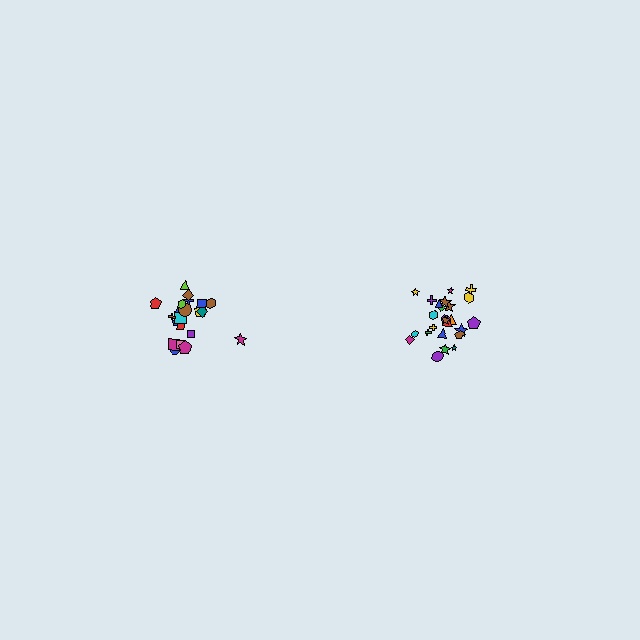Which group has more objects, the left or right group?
The right group.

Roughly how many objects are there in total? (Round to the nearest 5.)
Roughly 45 objects in total.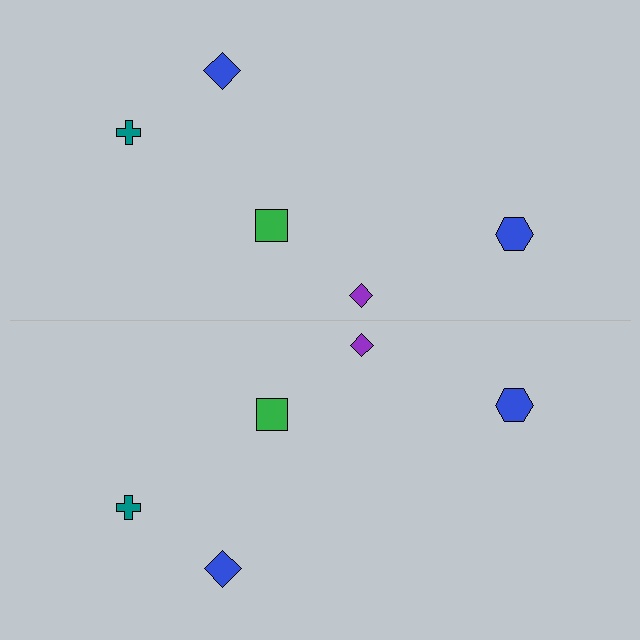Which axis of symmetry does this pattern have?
The pattern has a horizontal axis of symmetry running through the center of the image.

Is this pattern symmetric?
Yes, this pattern has bilateral (reflection) symmetry.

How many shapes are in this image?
There are 10 shapes in this image.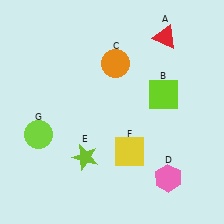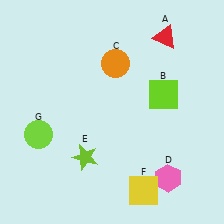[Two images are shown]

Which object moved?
The yellow square (F) moved down.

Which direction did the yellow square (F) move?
The yellow square (F) moved down.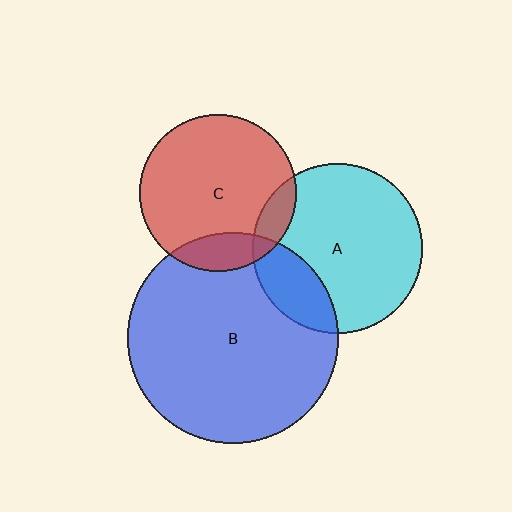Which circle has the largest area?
Circle B (blue).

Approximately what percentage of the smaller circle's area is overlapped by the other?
Approximately 10%.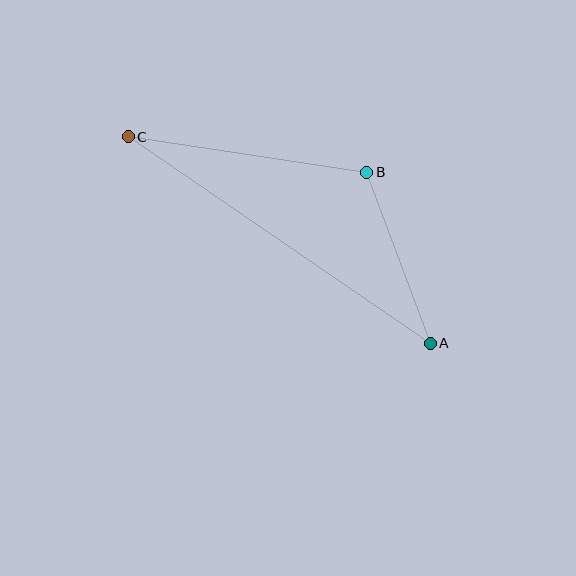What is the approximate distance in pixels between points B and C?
The distance between B and C is approximately 241 pixels.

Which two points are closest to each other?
Points A and B are closest to each other.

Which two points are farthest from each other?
Points A and C are farthest from each other.